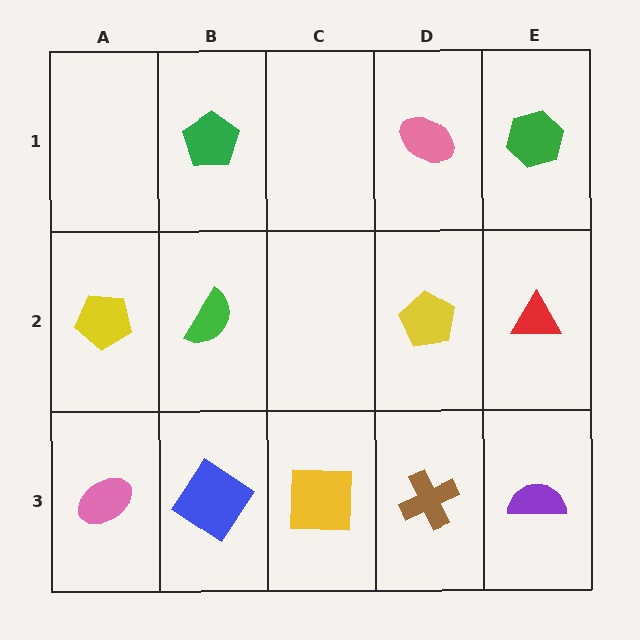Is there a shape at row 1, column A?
No, that cell is empty.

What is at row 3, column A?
A pink ellipse.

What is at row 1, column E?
A green hexagon.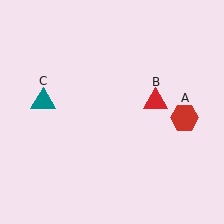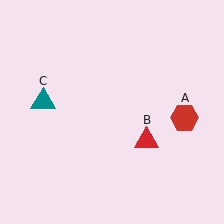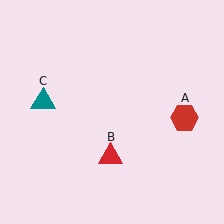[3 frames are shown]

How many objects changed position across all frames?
1 object changed position: red triangle (object B).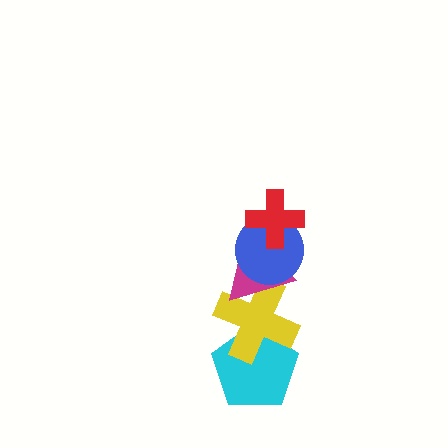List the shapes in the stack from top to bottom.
From top to bottom: the red cross, the blue circle, the magenta triangle, the yellow cross, the cyan pentagon.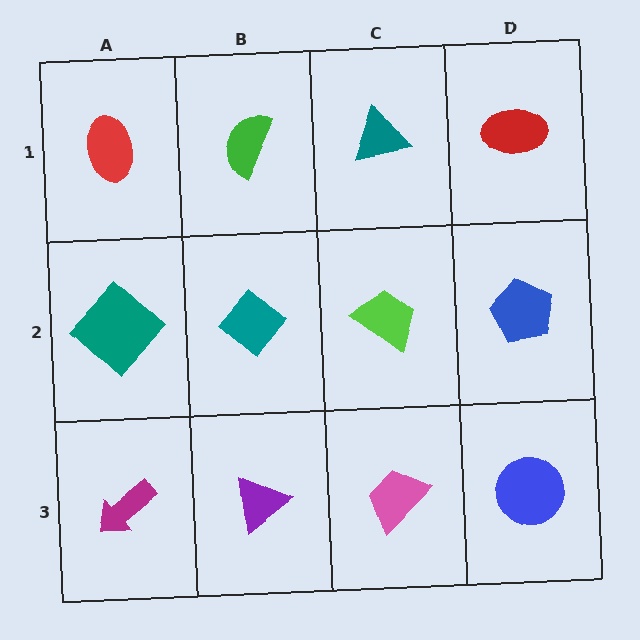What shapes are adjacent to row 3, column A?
A teal diamond (row 2, column A), a purple triangle (row 3, column B).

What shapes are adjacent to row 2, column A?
A red ellipse (row 1, column A), a magenta arrow (row 3, column A), a teal diamond (row 2, column B).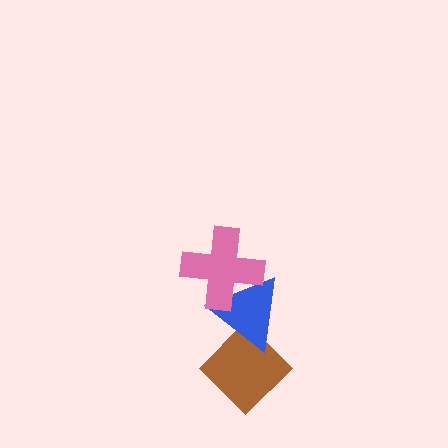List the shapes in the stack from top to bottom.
From top to bottom: the pink cross, the blue triangle, the brown diamond.